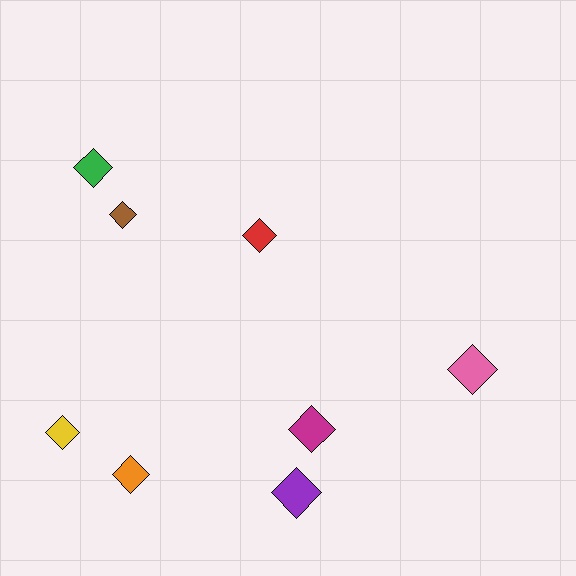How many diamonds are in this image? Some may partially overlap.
There are 8 diamonds.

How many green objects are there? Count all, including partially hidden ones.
There is 1 green object.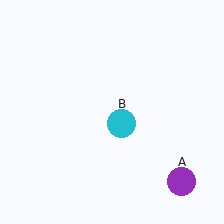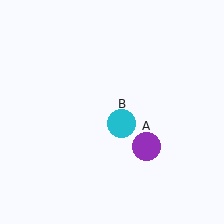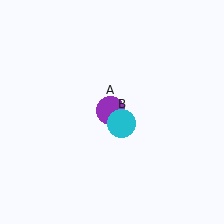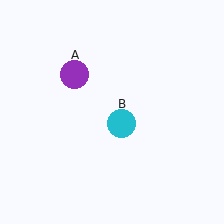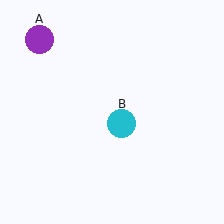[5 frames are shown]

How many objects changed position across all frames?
1 object changed position: purple circle (object A).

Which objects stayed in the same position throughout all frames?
Cyan circle (object B) remained stationary.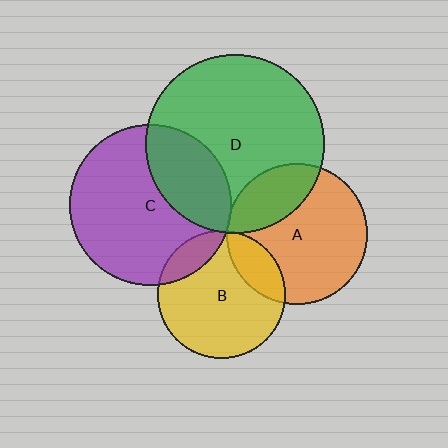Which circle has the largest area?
Circle D (green).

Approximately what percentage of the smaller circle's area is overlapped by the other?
Approximately 15%.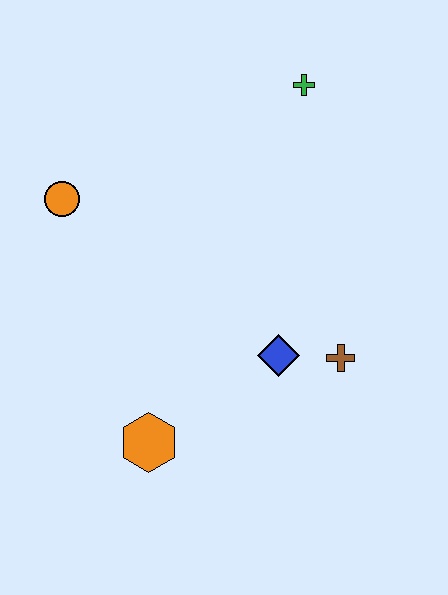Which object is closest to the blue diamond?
The brown cross is closest to the blue diamond.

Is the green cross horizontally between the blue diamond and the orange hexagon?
No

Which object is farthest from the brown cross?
The orange circle is farthest from the brown cross.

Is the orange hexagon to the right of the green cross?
No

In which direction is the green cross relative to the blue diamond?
The green cross is above the blue diamond.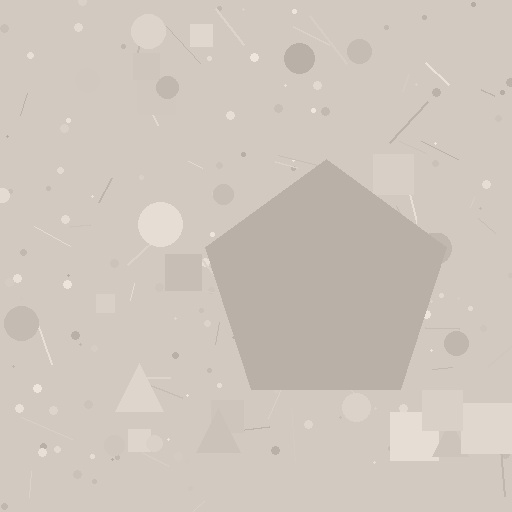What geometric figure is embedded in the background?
A pentagon is embedded in the background.